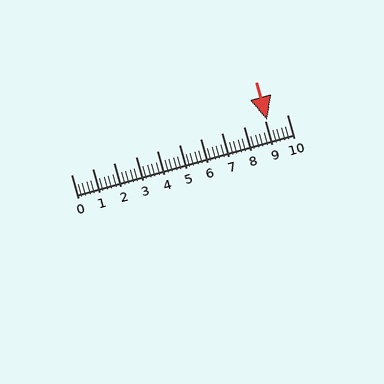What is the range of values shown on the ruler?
The ruler shows values from 0 to 10.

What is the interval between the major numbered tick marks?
The major tick marks are spaced 1 units apart.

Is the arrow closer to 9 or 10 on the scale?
The arrow is closer to 9.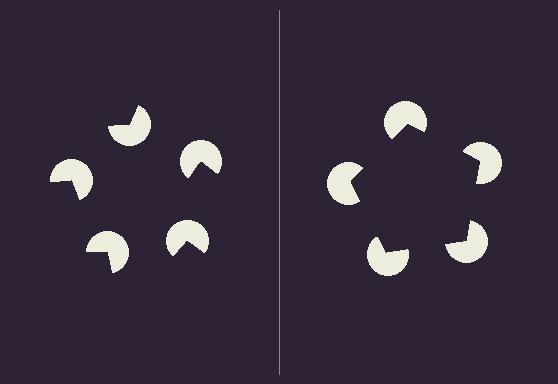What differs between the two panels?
The pac-man discs are positioned identically on both sides; only the wedge orientations differ. On the right they align to a pentagon; on the left they are misaligned.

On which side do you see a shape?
An illusory pentagon appears on the right side. On the left side the wedge cuts are rotated, so no coherent shape forms.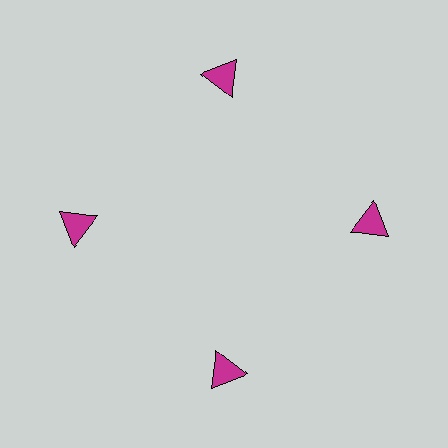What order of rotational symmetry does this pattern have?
This pattern has 4-fold rotational symmetry.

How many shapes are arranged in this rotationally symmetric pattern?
There are 4 shapes, arranged in 4 groups of 1.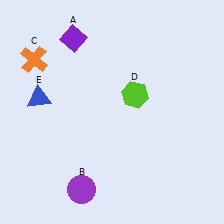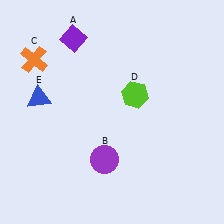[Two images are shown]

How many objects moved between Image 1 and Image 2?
1 object moved between the two images.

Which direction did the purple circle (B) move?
The purple circle (B) moved up.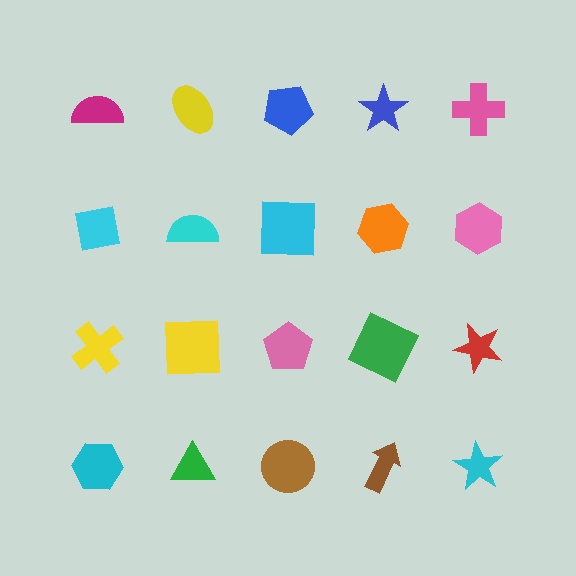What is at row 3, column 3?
A pink pentagon.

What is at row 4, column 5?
A cyan star.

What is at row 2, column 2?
A cyan semicircle.